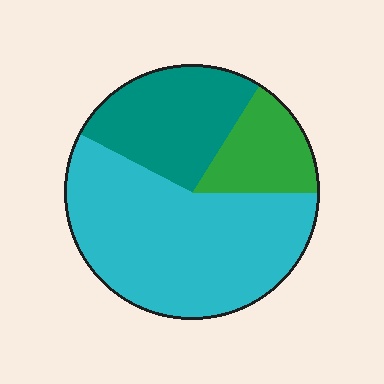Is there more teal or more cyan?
Cyan.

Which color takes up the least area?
Green, at roughly 15%.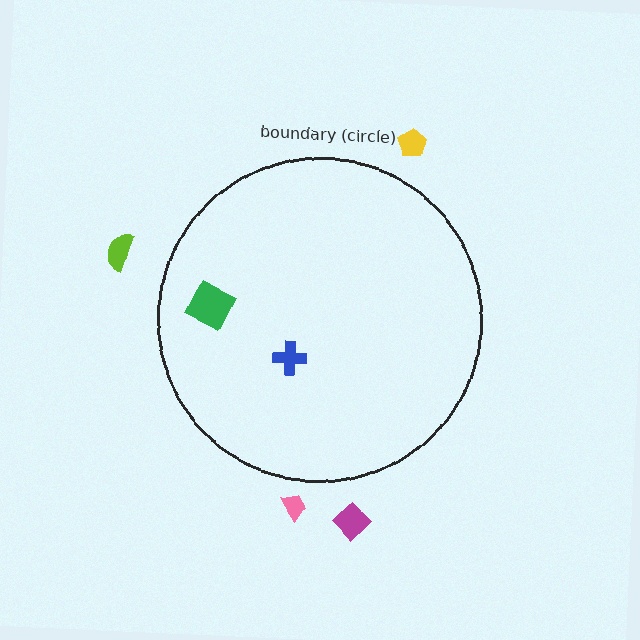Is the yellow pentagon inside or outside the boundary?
Outside.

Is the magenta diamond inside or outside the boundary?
Outside.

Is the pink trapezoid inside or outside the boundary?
Outside.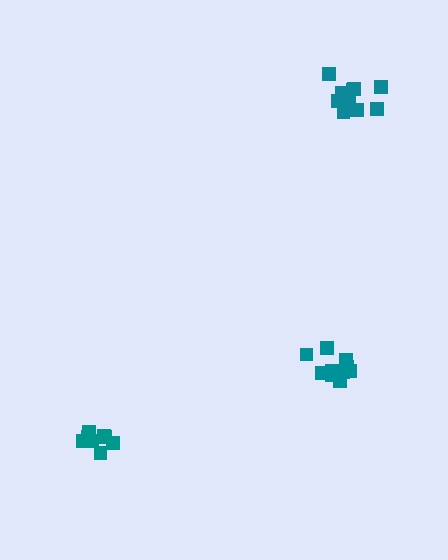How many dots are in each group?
Group 1: 10 dots, Group 2: 8 dots, Group 3: 12 dots (30 total).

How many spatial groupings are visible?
There are 3 spatial groupings.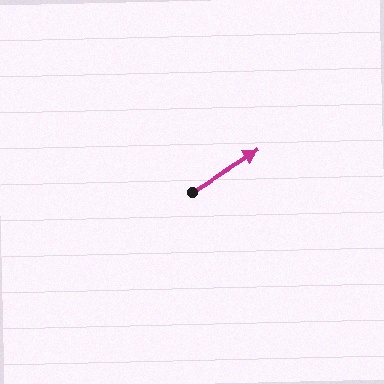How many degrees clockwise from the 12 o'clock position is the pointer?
Approximately 58 degrees.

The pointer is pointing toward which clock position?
Roughly 2 o'clock.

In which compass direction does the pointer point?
Northeast.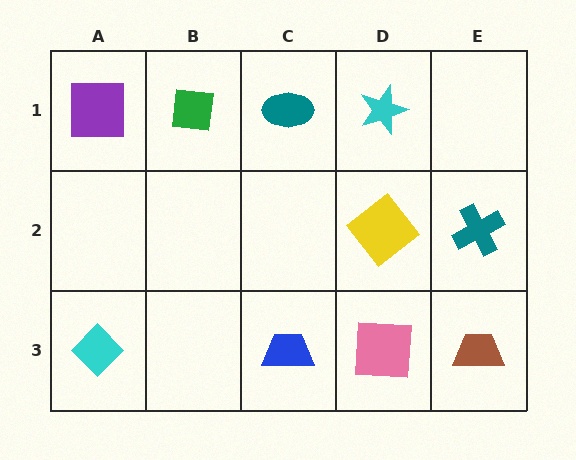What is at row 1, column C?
A teal ellipse.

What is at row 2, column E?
A teal cross.